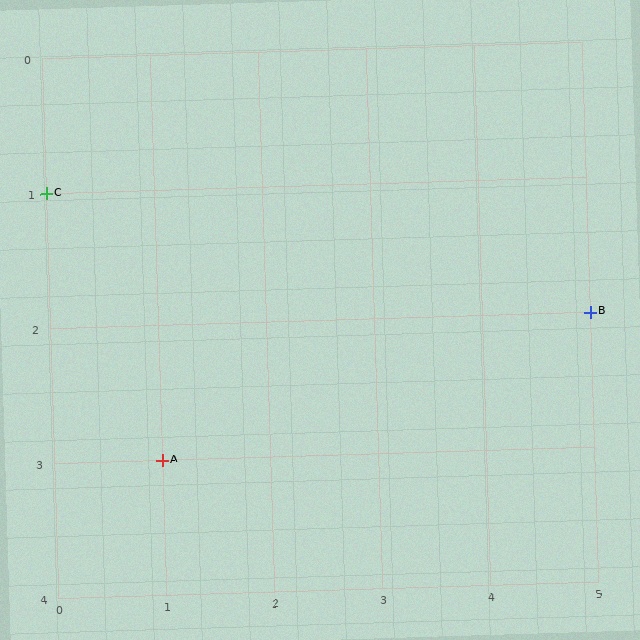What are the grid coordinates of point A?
Point A is at grid coordinates (1, 3).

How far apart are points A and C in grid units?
Points A and C are 1 column and 2 rows apart (about 2.2 grid units diagonally).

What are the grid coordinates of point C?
Point C is at grid coordinates (0, 1).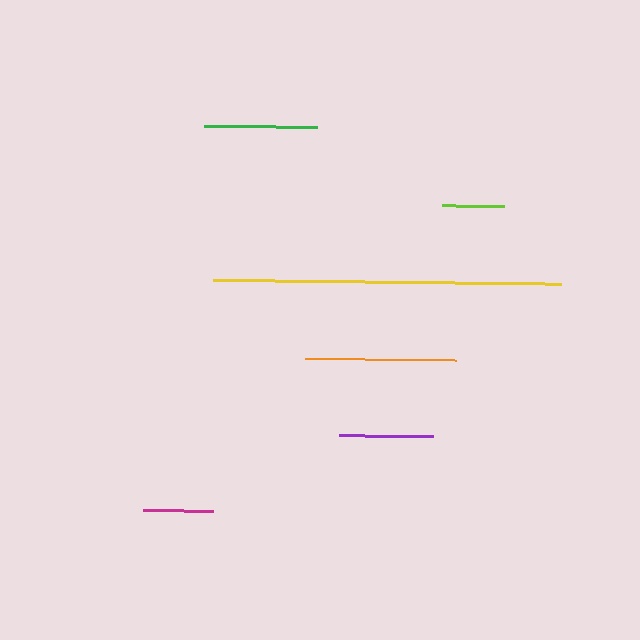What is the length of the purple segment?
The purple segment is approximately 94 pixels long.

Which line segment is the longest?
The yellow line is the longest at approximately 348 pixels.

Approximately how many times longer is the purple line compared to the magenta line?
The purple line is approximately 1.3 times the length of the magenta line.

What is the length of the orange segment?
The orange segment is approximately 152 pixels long.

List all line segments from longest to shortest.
From longest to shortest: yellow, orange, green, purple, magenta, lime.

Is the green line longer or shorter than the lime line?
The green line is longer than the lime line.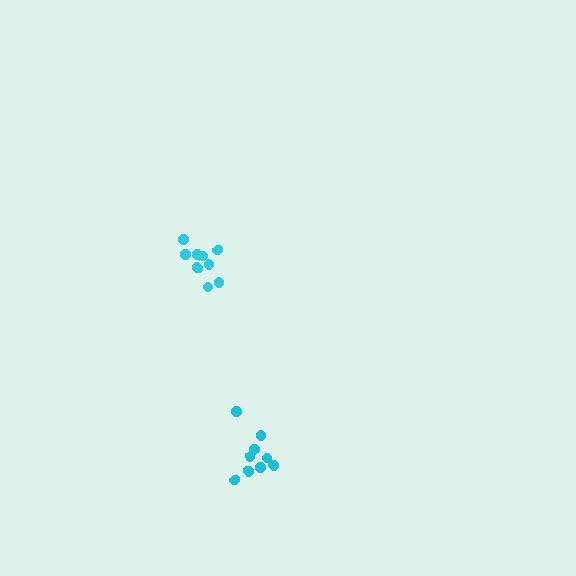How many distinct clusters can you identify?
There are 2 distinct clusters.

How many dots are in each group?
Group 1: 9 dots, Group 2: 9 dots (18 total).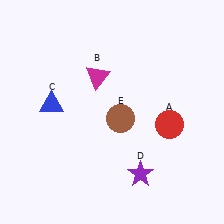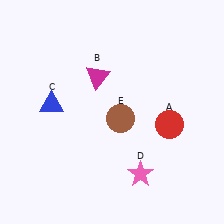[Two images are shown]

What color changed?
The star (D) changed from purple in Image 1 to pink in Image 2.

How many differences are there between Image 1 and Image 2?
There is 1 difference between the two images.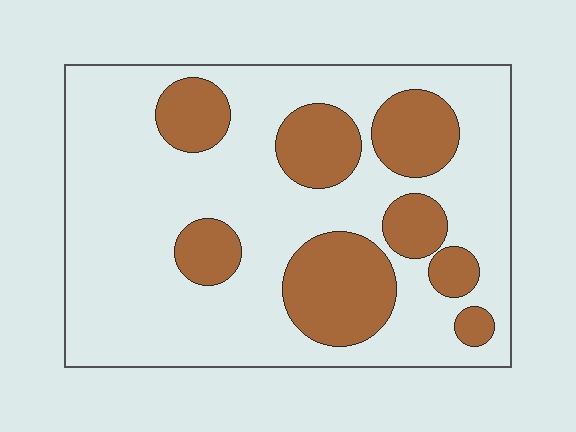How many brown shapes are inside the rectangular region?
8.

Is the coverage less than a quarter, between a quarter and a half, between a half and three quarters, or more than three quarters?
Between a quarter and a half.